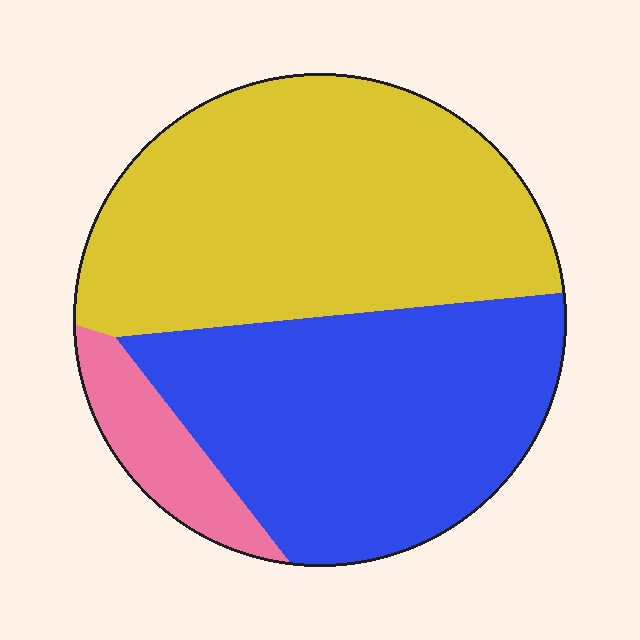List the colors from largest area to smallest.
From largest to smallest: yellow, blue, pink.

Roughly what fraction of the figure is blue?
Blue covers about 40% of the figure.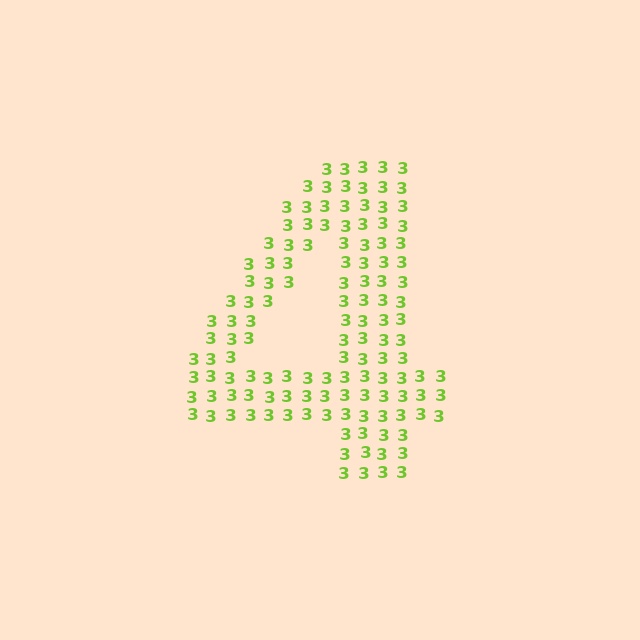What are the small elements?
The small elements are digit 3's.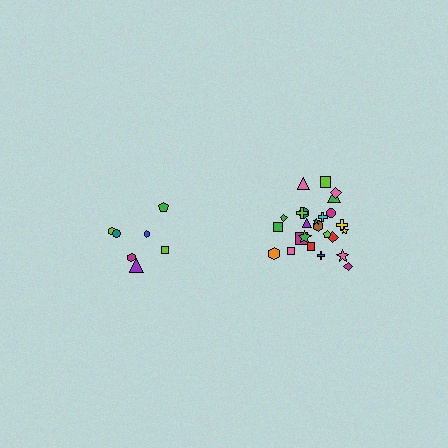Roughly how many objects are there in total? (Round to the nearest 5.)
Roughly 30 objects in total.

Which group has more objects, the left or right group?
The right group.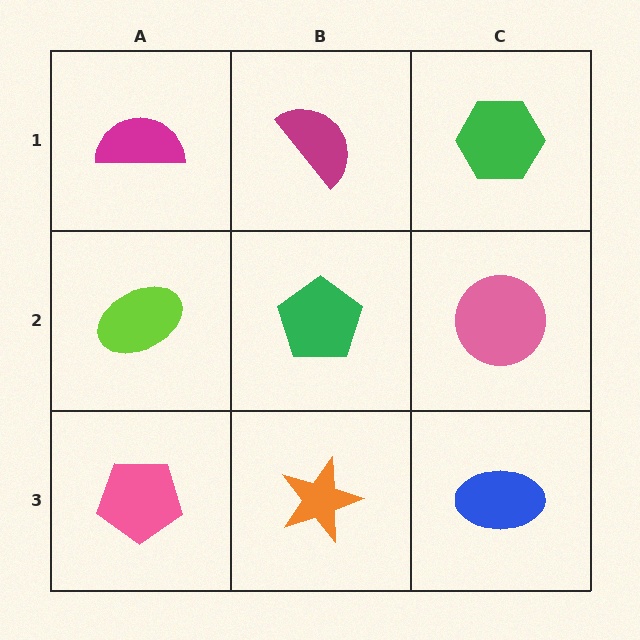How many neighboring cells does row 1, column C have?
2.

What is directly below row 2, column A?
A pink pentagon.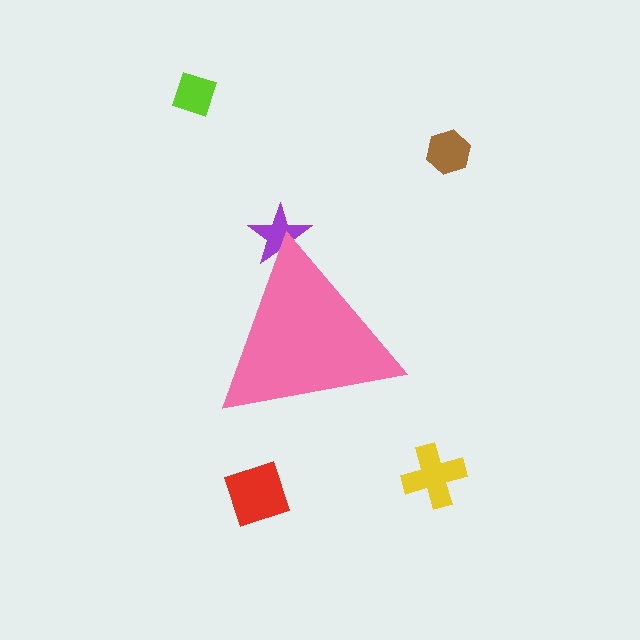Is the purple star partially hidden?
Yes, the purple star is partially hidden behind the pink triangle.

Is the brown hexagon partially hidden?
No, the brown hexagon is fully visible.